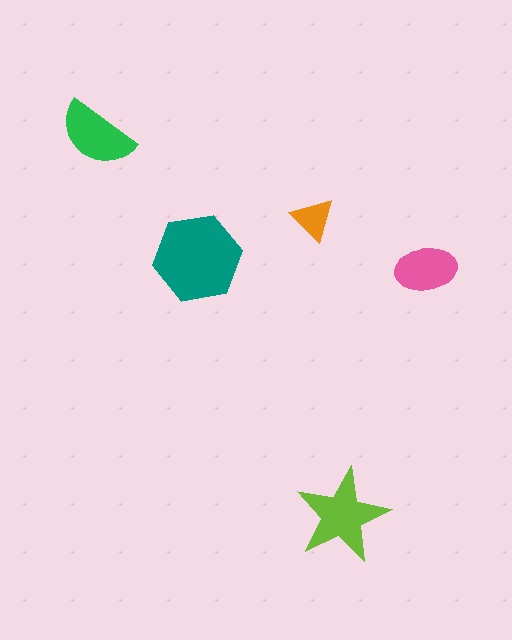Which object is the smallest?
The orange triangle.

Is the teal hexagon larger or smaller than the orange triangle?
Larger.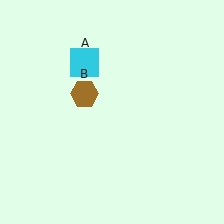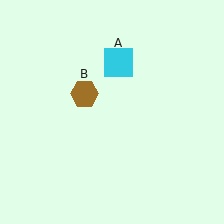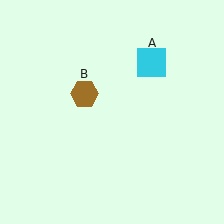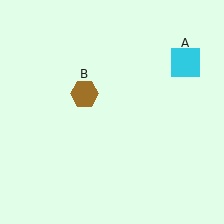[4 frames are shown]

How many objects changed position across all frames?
1 object changed position: cyan square (object A).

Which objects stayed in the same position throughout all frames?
Brown hexagon (object B) remained stationary.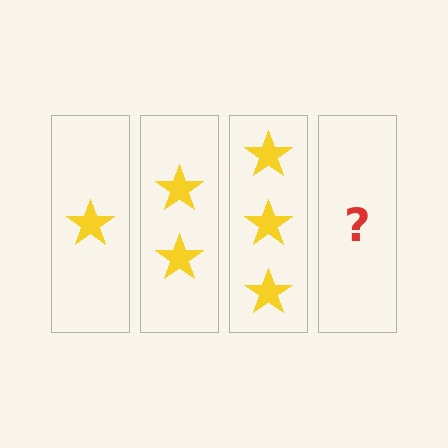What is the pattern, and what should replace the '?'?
The pattern is that each step adds one more star. The '?' should be 4 stars.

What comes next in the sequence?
The next element should be 4 stars.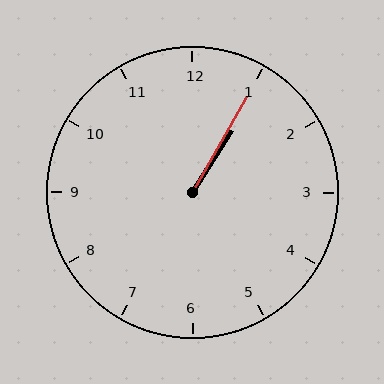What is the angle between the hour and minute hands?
Approximately 2 degrees.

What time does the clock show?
1:05.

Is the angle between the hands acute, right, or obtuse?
It is acute.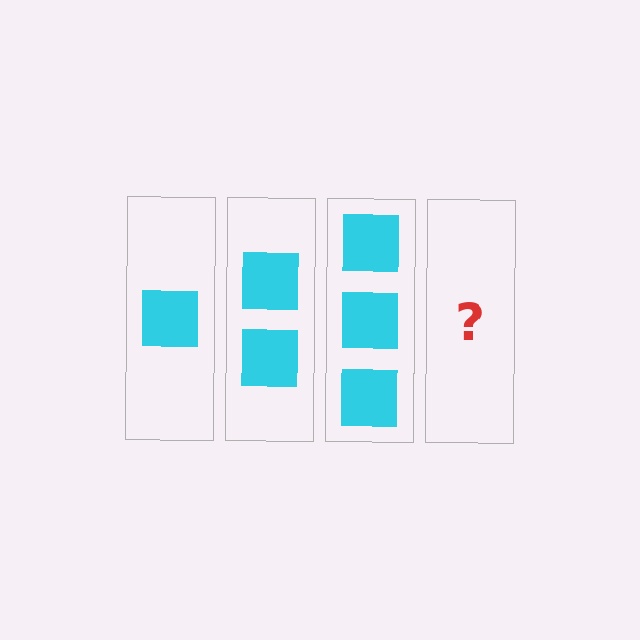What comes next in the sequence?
The next element should be 4 squares.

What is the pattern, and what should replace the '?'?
The pattern is that each step adds one more square. The '?' should be 4 squares.